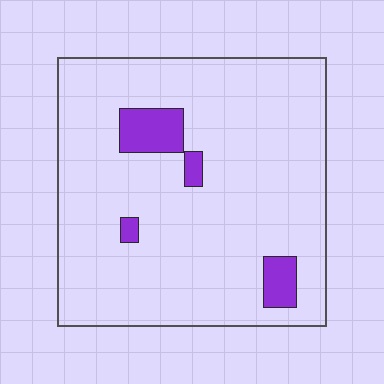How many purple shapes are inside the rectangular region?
4.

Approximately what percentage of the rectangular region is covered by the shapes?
Approximately 10%.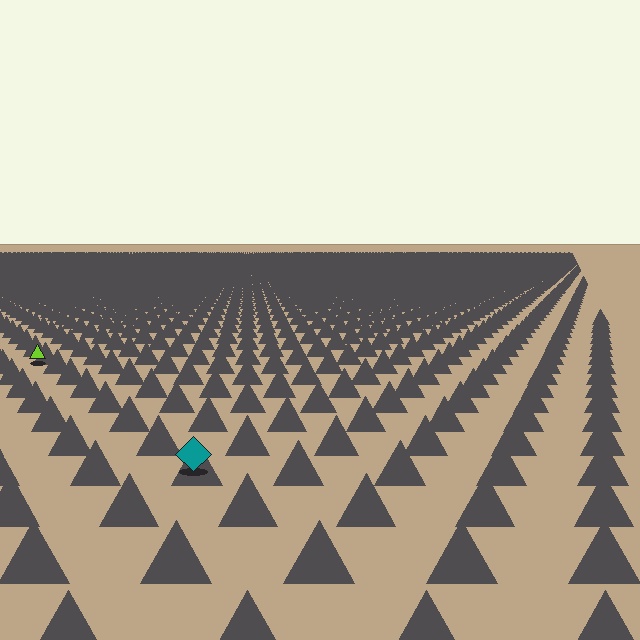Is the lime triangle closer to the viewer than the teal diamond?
No. The teal diamond is closer — you can tell from the texture gradient: the ground texture is coarser near it.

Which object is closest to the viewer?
The teal diamond is closest. The texture marks near it are larger and more spread out.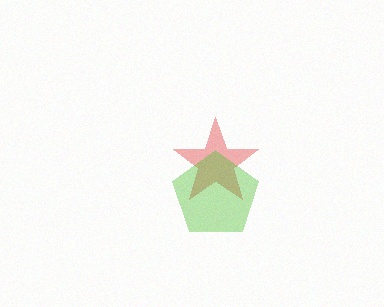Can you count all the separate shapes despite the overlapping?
Yes, there are 2 separate shapes.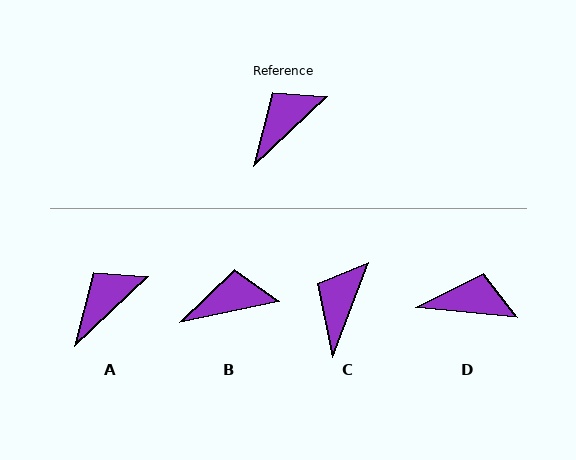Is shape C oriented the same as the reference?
No, it is off by about 26 degrees.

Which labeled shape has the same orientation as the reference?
A.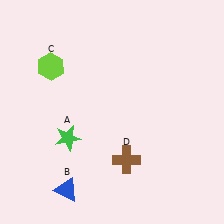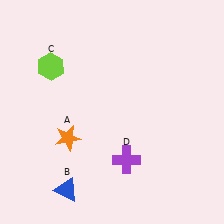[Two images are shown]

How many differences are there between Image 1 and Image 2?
There are 2 differences between the two images.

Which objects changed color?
A changed from green to orange. D changed from brown to purple.